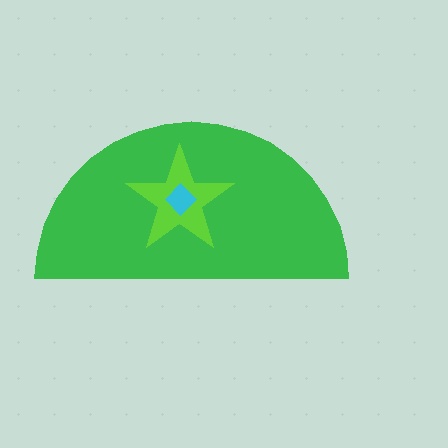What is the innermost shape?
The cyan diamond.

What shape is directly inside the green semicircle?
The lime star.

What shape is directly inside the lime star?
The cyan diamond.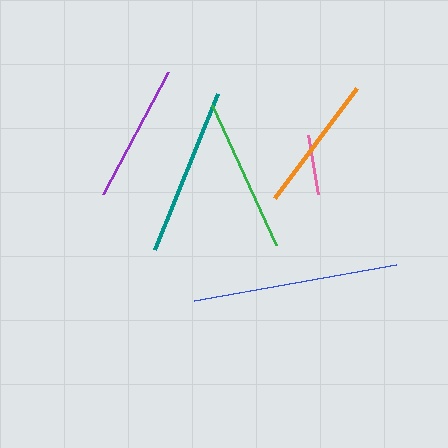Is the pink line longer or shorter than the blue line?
The blue line is longer than the pink line.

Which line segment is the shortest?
The pink line is the shortest at approximately 60 pixels.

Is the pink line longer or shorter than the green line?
The green line is longer than the pink line.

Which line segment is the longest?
The blue line is the longest at approximately 205 pixels.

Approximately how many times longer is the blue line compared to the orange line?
The blue line is approximately 1.5 times the length of the orange line.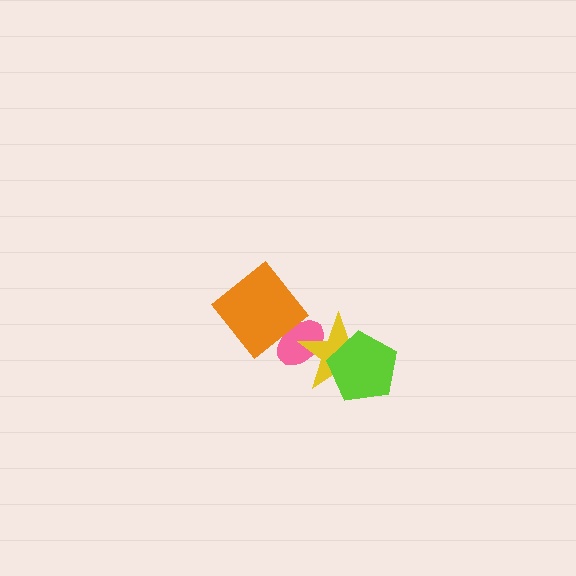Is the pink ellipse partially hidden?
Yes, it is partially covered by another shape.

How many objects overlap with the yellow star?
2 objects overlap with the yellow star.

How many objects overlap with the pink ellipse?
2 objects overlap with the pink ellipse.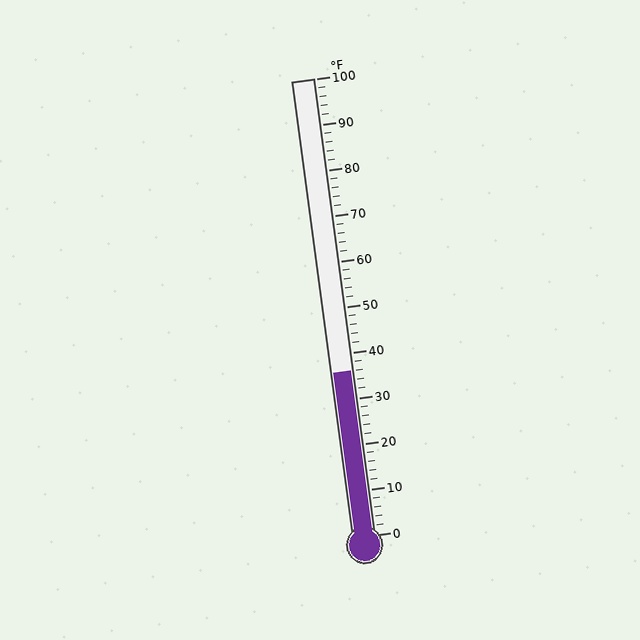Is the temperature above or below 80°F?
The temperature is below 80°F.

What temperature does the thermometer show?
The thermometer shows approximately 36°F.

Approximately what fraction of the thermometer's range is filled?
The thermometer is filled to approximately 35% of its range.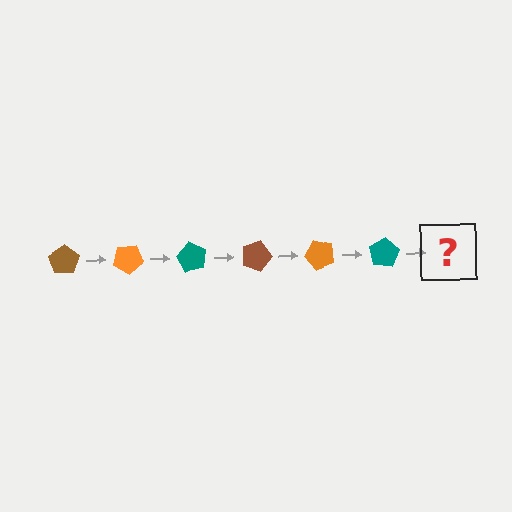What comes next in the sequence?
The next element should be a brown pentagon, rotated 180 degrees from the start.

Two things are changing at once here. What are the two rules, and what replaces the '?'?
The two rules are that it rotates 30 degrees each step and the color cycles through brown, orange, and teal. The '?' should be a brown pentagon, rotated 180 degrees from the start.